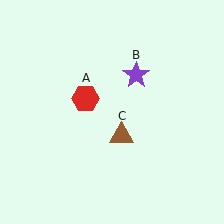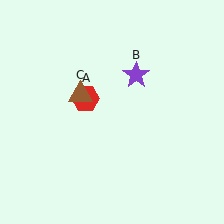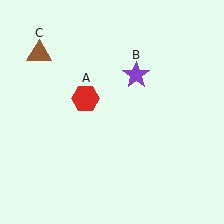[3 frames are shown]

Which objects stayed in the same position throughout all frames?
Red hexagon (object A) and purple star (object B) remained stationary.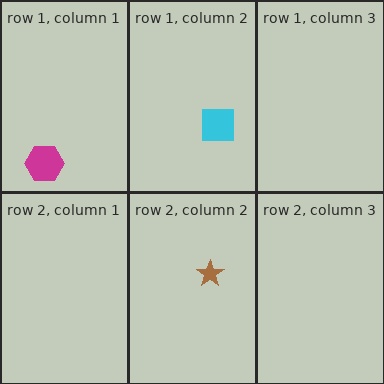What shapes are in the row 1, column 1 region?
The magenta hexagon.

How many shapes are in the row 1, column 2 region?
1.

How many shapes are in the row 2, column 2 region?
1.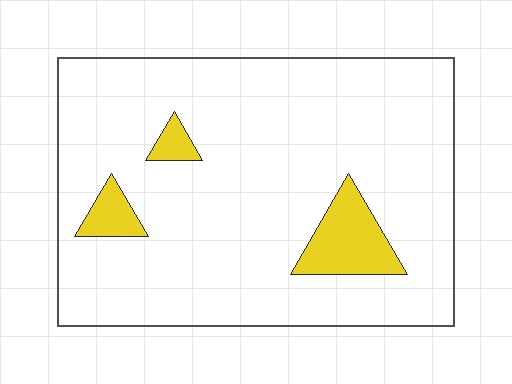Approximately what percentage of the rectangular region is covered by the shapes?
Approximately 10%.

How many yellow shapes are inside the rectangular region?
3.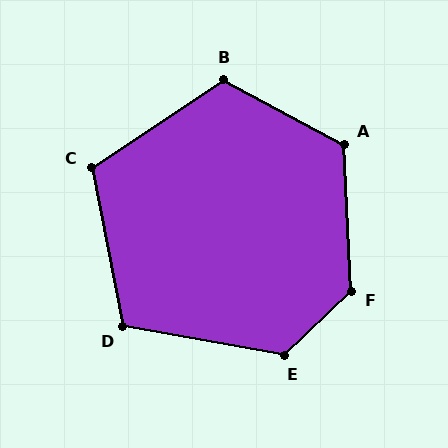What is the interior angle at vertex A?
Approximately 121 degrees (obtuse).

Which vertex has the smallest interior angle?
D, at approximately 111 degrees.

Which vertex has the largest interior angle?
F, at approximately 131 degrees.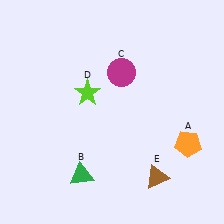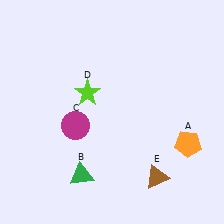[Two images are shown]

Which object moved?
The magenta circle (C) moved down.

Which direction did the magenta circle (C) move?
The magenta circle (C) moved down.